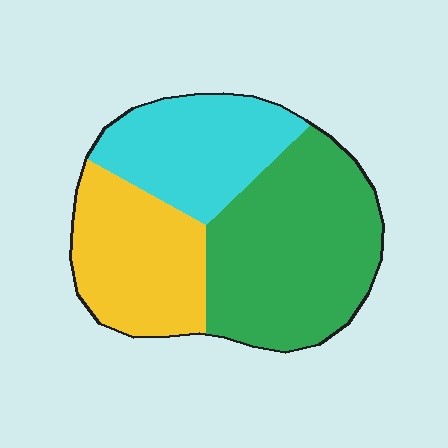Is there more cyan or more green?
Green.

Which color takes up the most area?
Green, at roughly 45%.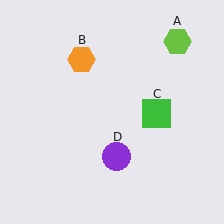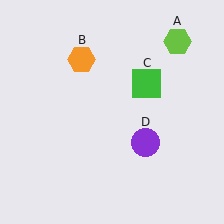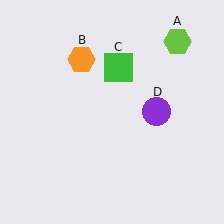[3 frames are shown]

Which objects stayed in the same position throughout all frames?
Lime hexagon (object A) and orange hexagon (object B) remained stationary.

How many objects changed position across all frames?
2 objects changed position: green square (object C), purple circle (object D).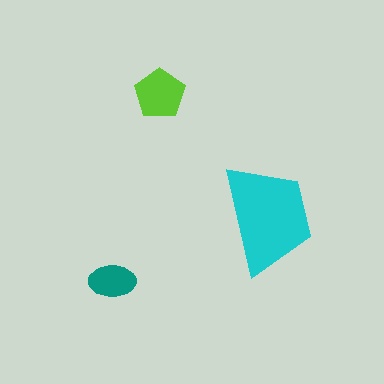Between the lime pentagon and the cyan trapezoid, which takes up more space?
The cyan trapezoid.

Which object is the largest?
The cyan trapezoid.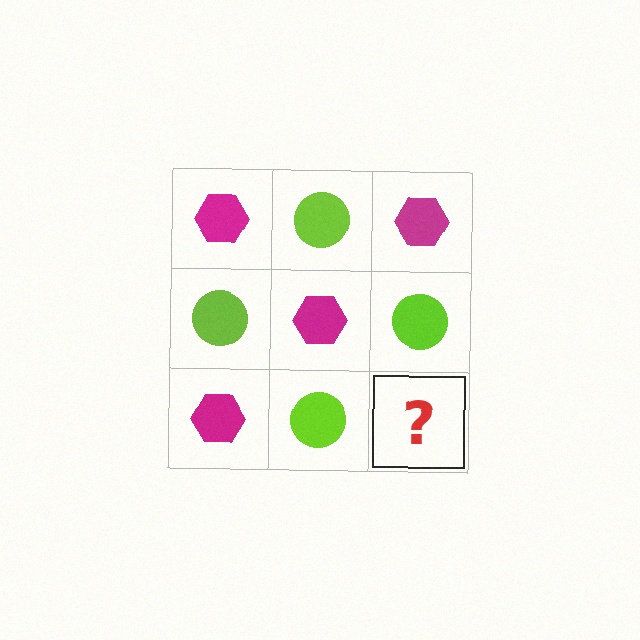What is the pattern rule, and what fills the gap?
The rule is that it alternates magenta hexagon and lime circle in a checkerboard pattern. The gap should be filled with a magenta hexagon.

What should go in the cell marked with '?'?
The missing cell should contain a magenta hexagon.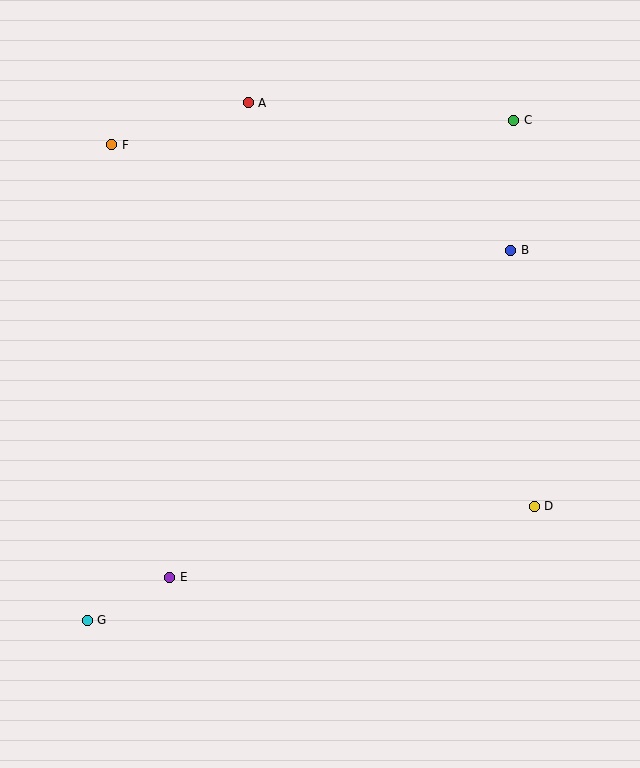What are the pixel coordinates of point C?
Point C is at (514, 120).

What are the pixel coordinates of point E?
Point E is at (170, 577).